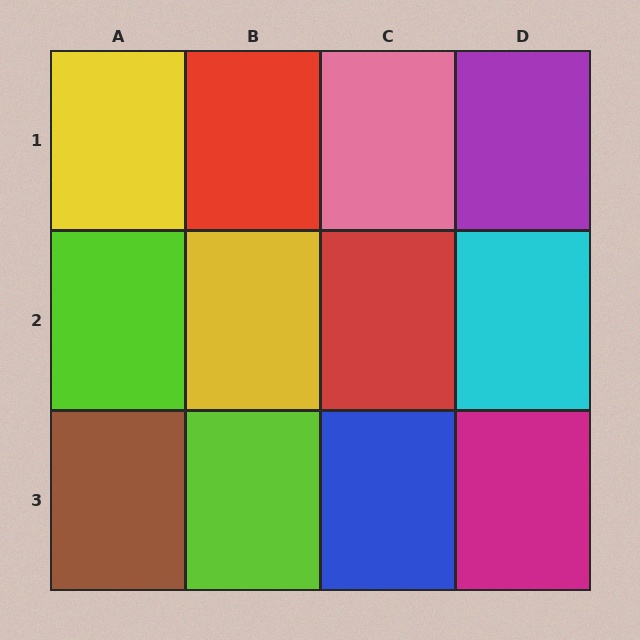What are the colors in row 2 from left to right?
Lime, yellow, red, cyan.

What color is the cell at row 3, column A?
Brown.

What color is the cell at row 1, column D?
Purple.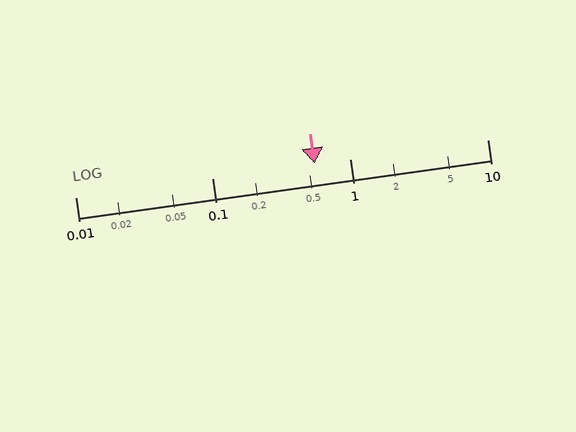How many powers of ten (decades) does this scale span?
The scale spans 3 decades, from 0.01 to 10.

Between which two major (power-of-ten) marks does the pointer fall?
The pointer is between 0.1 and 1.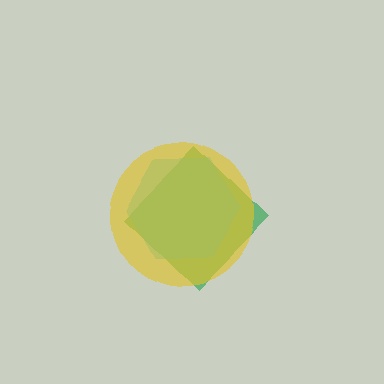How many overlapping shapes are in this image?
There are 3 overlapping shapes in the image.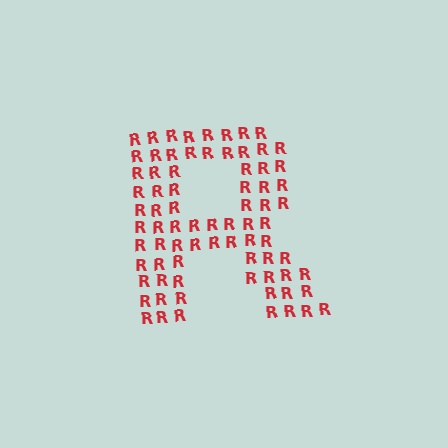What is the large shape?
The large shape is the letter R.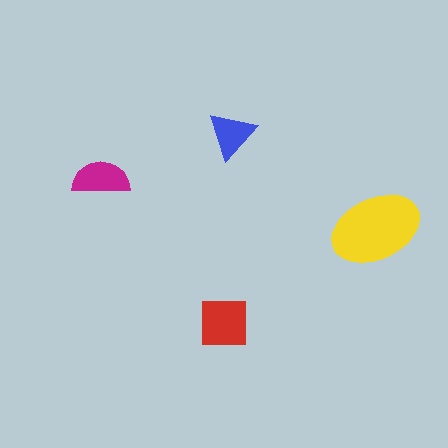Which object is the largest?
The yellow ellipse.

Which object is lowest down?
The red square is bottommost.